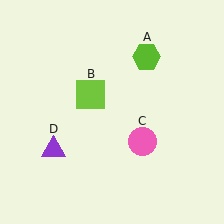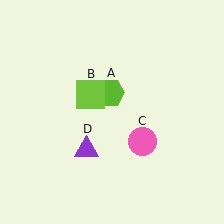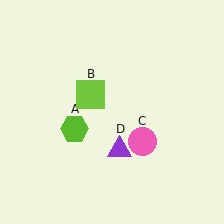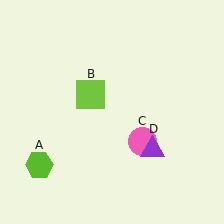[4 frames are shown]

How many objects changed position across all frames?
2 objects changed position: lime hexagon (object A), purple triangle (object D).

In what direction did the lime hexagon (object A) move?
The lime hexagon (object A) moved down and to the left.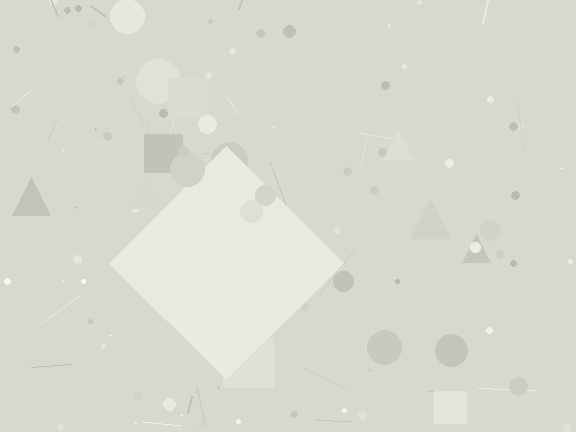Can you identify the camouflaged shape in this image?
The camouflaged shape is a diamond.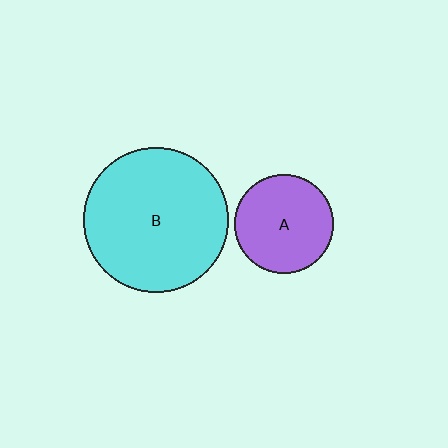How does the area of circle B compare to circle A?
Approximately 2.1 times.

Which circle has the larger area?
Circle B (cyan).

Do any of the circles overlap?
No, none of the circles overlap.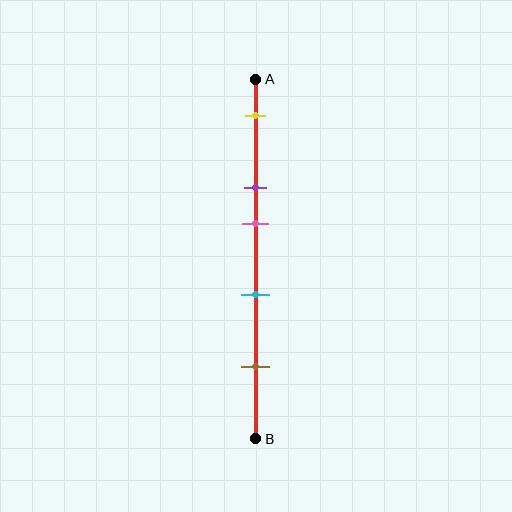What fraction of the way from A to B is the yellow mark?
The yellow mark is approximately 10% (0.1) of the way from A to B.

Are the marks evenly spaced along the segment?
No, the marks are not evenly spaced.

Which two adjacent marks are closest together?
The purple and pink marks are the closest adjacent pair.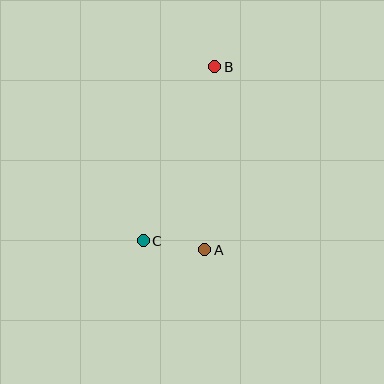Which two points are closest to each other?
Points A and C are closest to each other.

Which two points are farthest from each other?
Points B and C are farthest from each other.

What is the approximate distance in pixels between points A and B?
The distance between A and B is approximately 184 pixels.